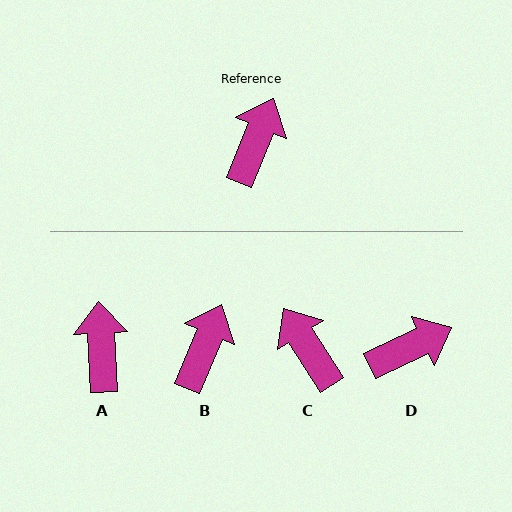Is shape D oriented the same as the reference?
No, it is off by about 42 degrees.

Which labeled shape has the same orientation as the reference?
B.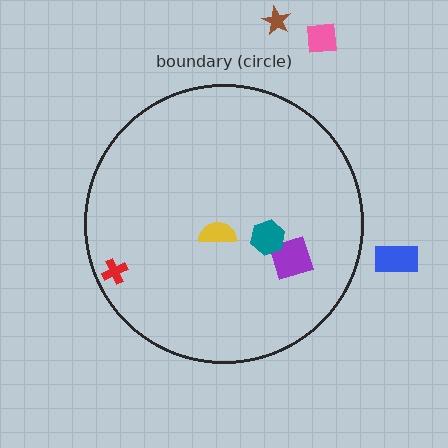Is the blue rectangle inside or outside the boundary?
Outside.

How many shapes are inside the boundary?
4 inside, 3 outside.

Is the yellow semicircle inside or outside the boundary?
Inside.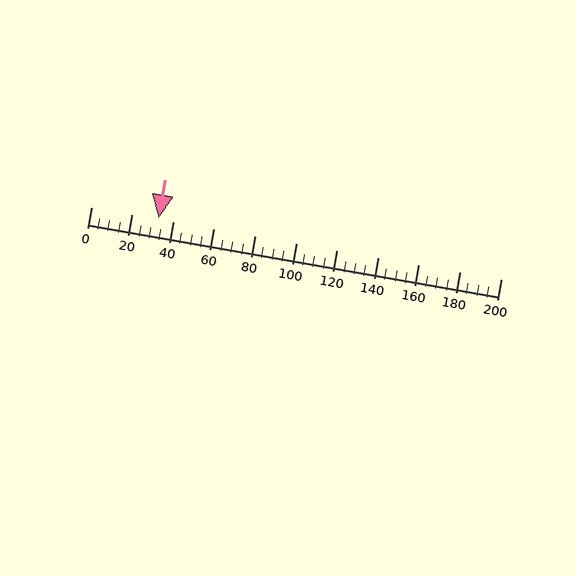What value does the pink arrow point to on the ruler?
The pink arrow points to approximately 33.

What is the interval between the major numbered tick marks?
The major tick marks are spaced 20 units apart.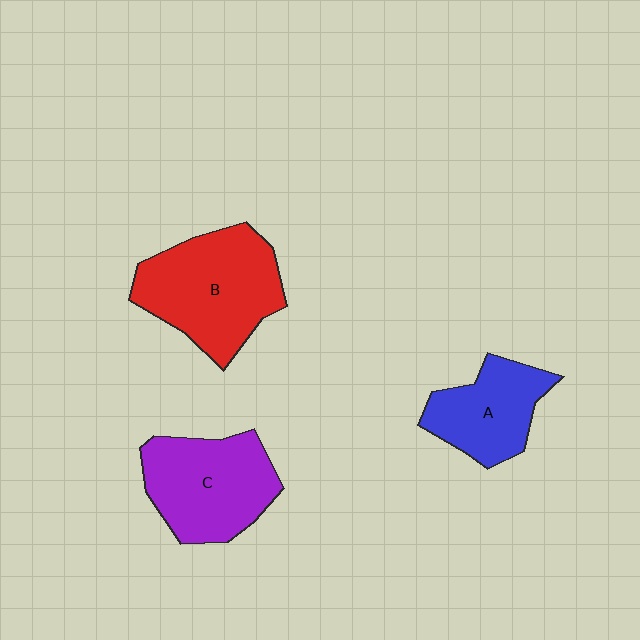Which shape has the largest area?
Shape B (red).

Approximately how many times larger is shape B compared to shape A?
Approximately 1.6 times.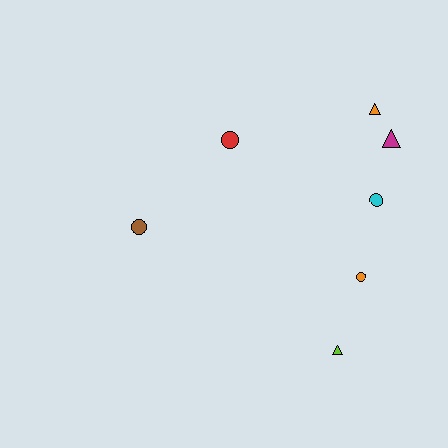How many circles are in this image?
There are 4 circles.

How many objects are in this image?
There are 7 objects.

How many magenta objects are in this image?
There is 1 magenta object.